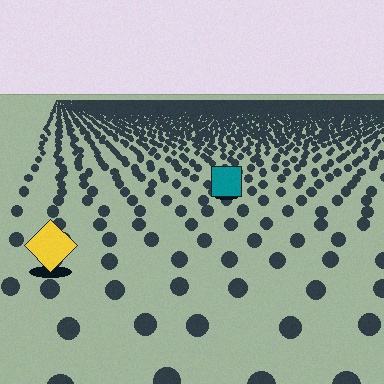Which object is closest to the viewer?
The yellow diamond is closest. The texture marks near it are larger and more spread out.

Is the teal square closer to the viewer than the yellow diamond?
No. The yellow diamond is closer — you can tell from the texture gradient: the ground texture is coarser near it.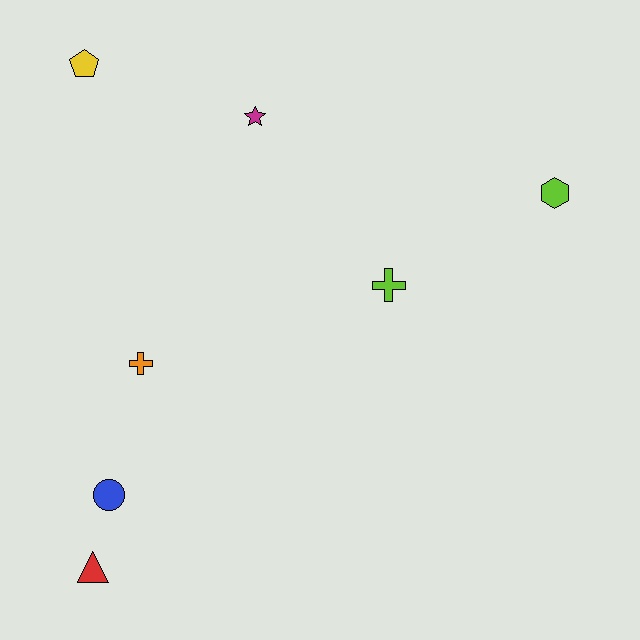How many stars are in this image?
There is 1 star.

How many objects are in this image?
There are 7 objects.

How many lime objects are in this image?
There are 2 lime objects.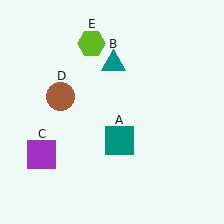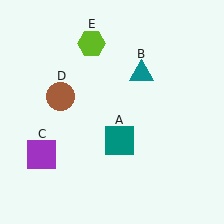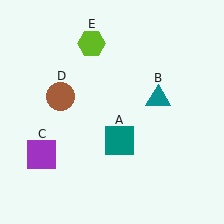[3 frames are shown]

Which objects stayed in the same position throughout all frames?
Teal square (object A) and purple square (object C) and brown circle (object D) and lime hexagon (object E) remained stationary.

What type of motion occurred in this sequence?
The teal triangle (object B) rotated clockwise around the center of the scene.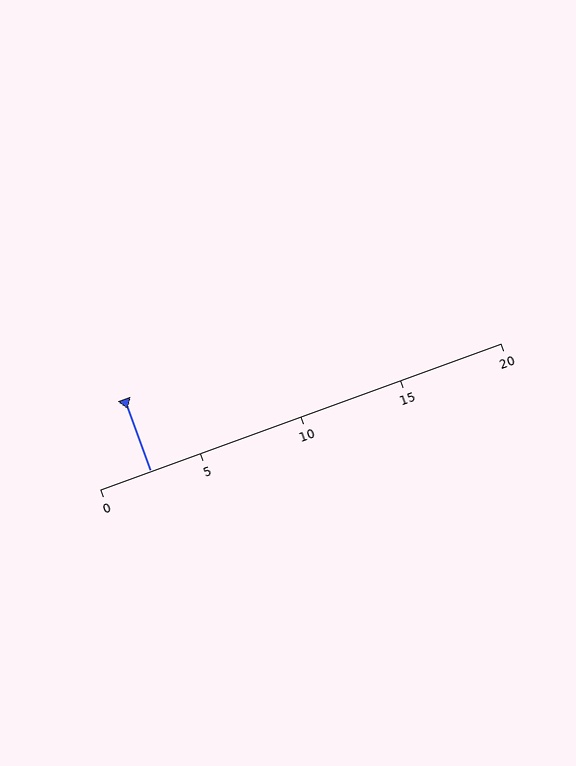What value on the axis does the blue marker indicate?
The marker indicates approximately 2.5.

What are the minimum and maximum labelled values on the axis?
The axis runs from 0 to 20.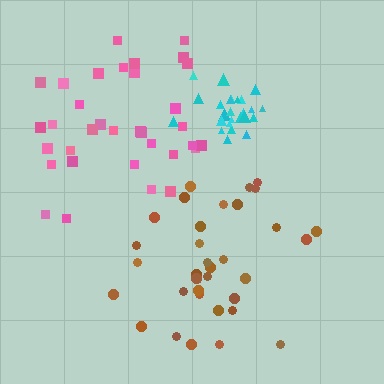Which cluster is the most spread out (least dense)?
Pink.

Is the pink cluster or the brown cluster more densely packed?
Brown.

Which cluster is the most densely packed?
Cyan.